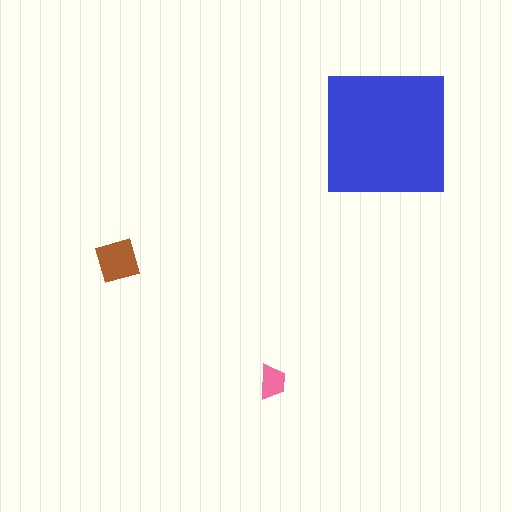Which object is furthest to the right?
The blue square is rightmost.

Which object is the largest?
The blue square.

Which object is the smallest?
The pink trapezoid.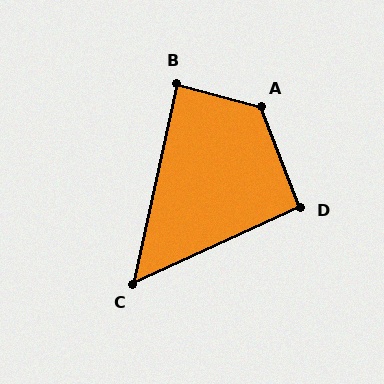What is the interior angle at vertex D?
Approximately 93 degrees (approximately right).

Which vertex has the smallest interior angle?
C, at approximately 53 degrees.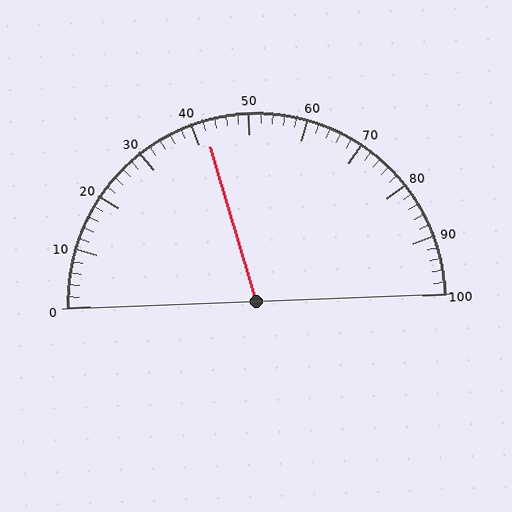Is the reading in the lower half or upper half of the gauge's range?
The reading is in the lower half of the range (0 to 100).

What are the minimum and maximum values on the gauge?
The gauge ranges from 0 to 100.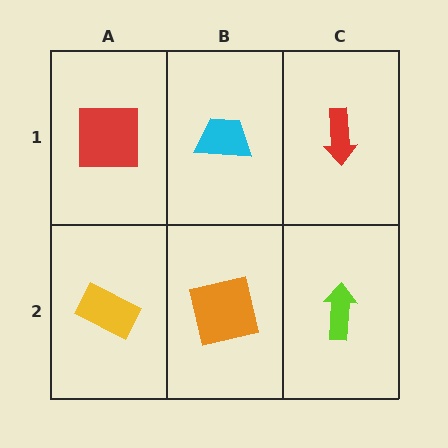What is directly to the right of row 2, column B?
A lime arrow.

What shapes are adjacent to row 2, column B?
A cyan trapezoid (row 1, column B), a yellow rectangle (row 2, column A), a lime arrow (row 2, column C).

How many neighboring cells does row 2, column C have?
2.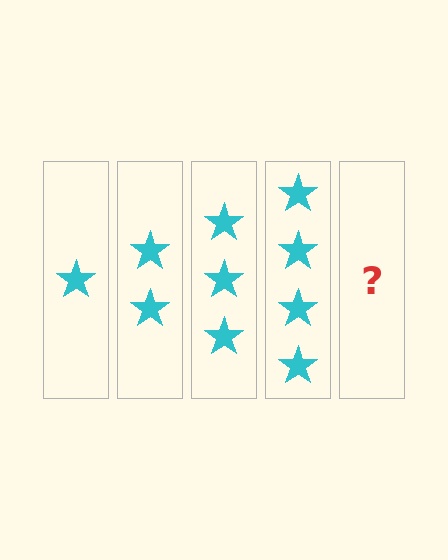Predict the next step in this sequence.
The next step is 5 stars.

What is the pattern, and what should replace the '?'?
The pattern is that each step adds one more star. The '?' should be 5 stars.